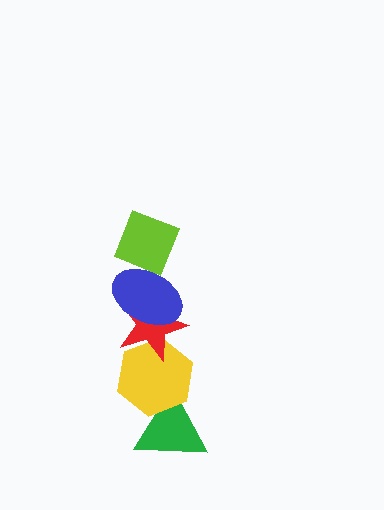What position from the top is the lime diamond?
The lime diamond is 1st from the top.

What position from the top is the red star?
The red star is 3rd from the top.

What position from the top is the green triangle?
The green triangle is 5th from the top.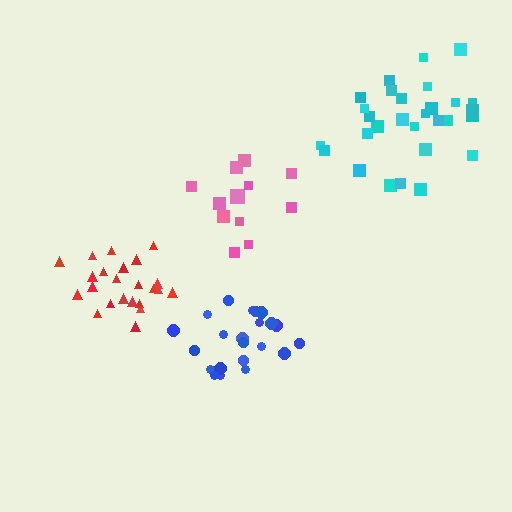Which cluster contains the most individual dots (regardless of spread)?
Cyan (30).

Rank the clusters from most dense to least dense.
red, blue, cyan, pink.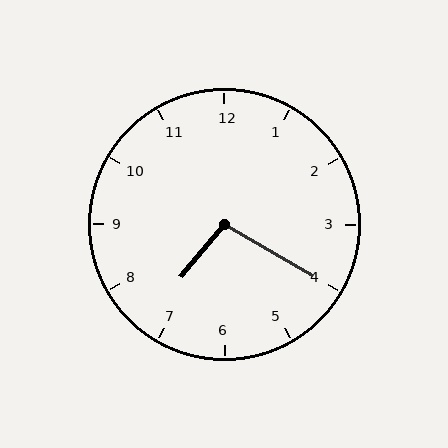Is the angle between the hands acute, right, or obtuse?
It is obtuse.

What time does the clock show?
7:20.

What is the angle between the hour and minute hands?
Approximately 100 degrees.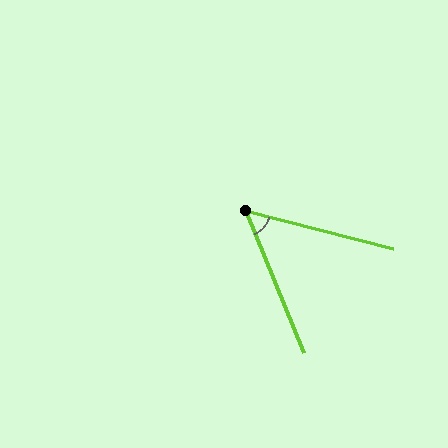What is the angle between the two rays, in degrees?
Approximately 53 degrees.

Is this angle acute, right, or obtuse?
It is acute.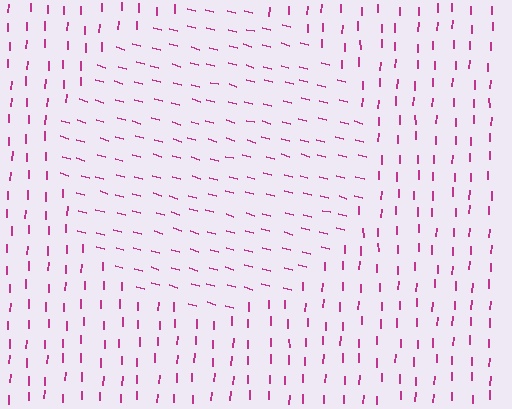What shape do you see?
I see a circle.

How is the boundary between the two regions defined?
The boundary is defined purely by a change in line orientation (approximately 77 degrees difference). All lines are the same color and thickness.